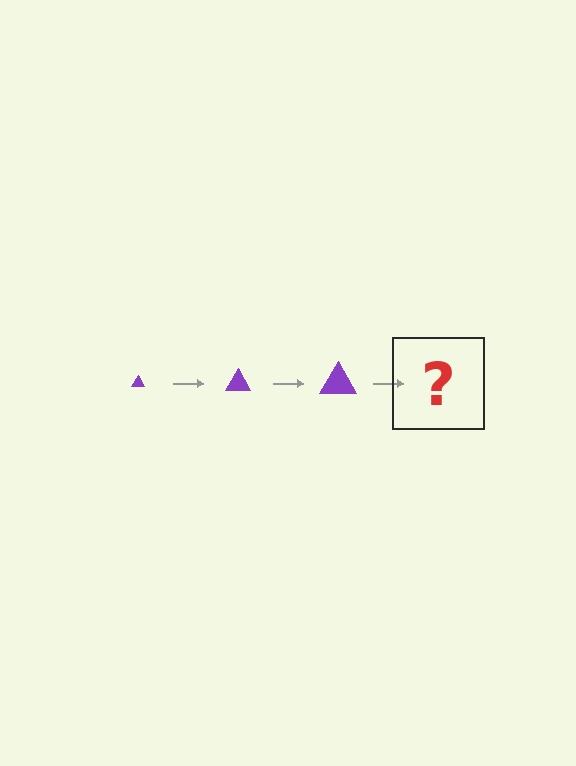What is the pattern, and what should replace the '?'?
The pattern is that the triangle gets progressively larger each step. The '?' should be a purple triangle, larger than the previous one.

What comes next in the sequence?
The next element should be a purple triangle, larger than the previous one.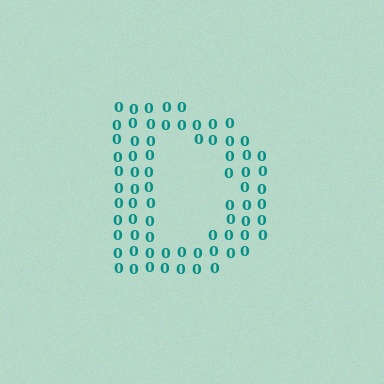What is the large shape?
The large shape is the letter D.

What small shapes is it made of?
It is made of small digit 0's.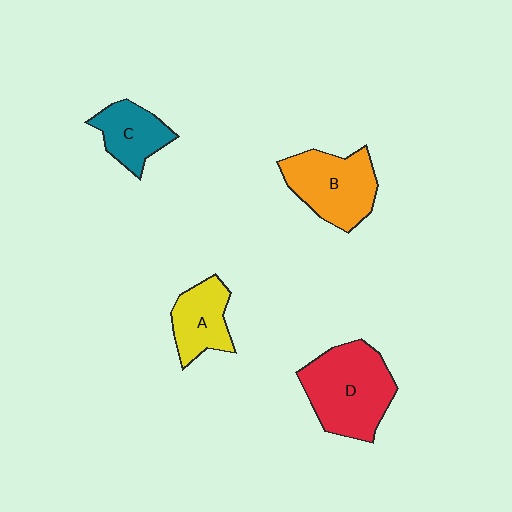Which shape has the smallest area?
Shape C (teal).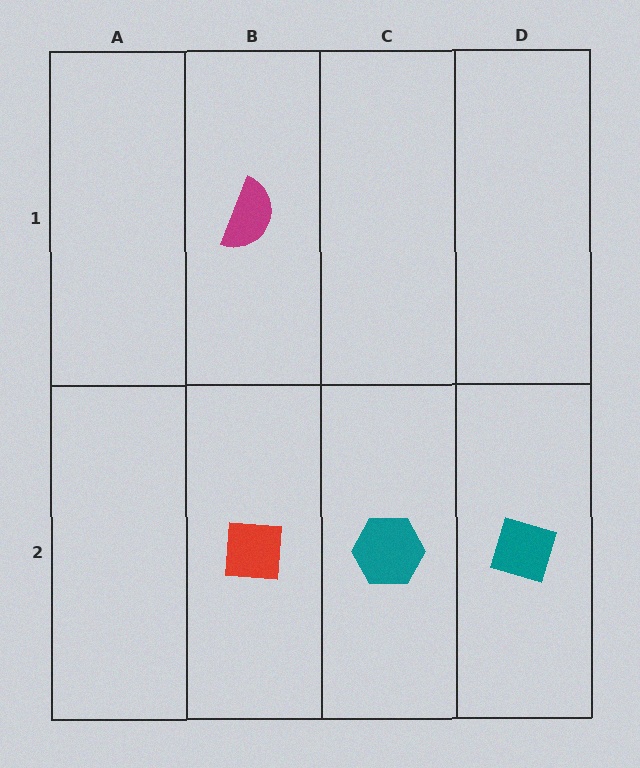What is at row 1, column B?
A magenta semicircle.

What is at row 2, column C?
A teal hexagon.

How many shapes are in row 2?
3 shapes.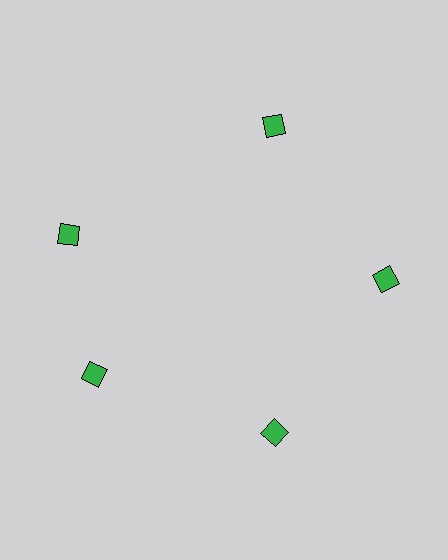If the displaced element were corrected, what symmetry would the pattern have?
It would have 5-fold rotational symmetry — the pattern would map onto itself every 72 degrees.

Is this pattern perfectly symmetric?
No. The 5 green diamonds are arranged in a ring, but one element near the 10 o'clock position is rotated out of alignment along the ring, breaking the 5-fold rotational symmetry.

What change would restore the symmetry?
The symmetry would be restored by rotating it back into even spacing with its neighbors so that all 5 diamonds sit at equal angles and equal distance from the center.